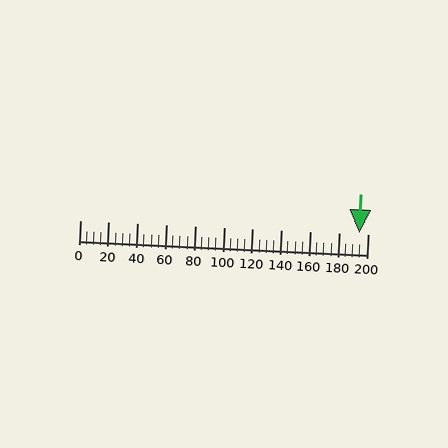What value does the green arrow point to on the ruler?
The green arrow points to approximately 194.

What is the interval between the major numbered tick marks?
The major tick marks are spaced 20 units apart.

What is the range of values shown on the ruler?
The ruler shows values from 0 to 200.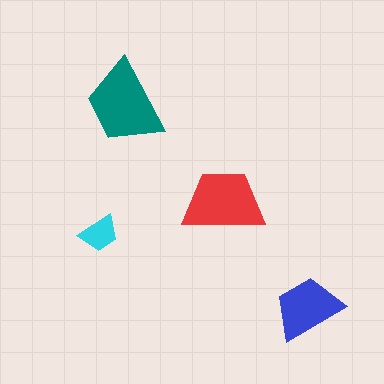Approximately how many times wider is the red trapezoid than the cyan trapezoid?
About 2 times wider.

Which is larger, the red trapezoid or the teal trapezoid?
The teal one.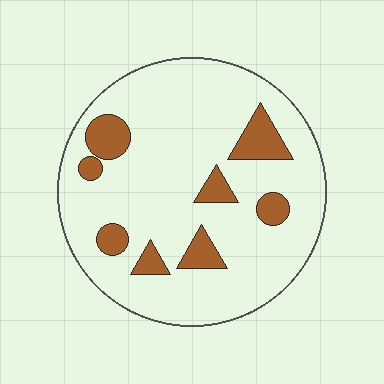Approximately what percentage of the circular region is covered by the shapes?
Approximately 15%.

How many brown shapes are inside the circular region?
8.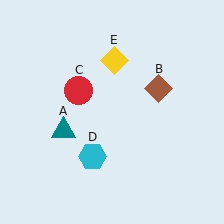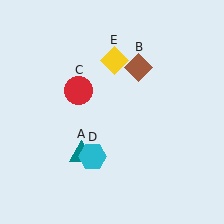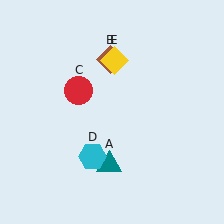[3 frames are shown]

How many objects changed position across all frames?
2 objects changed position: teal triangle (object A), brown diamond (object B).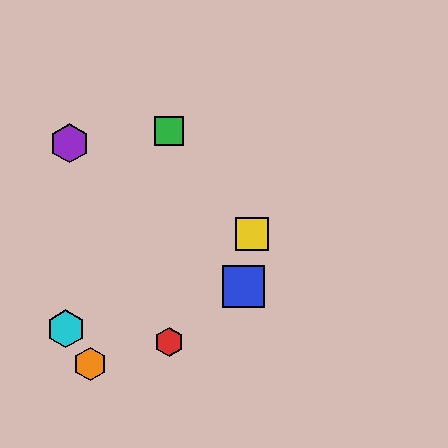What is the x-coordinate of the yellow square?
The yellow square is at x≈252.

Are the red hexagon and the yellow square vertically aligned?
No, the red hexagon is at x≈169 and the yellow square is at x≈252.